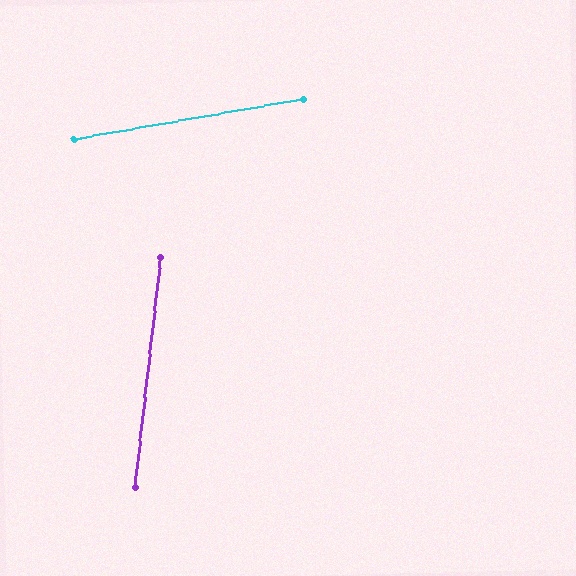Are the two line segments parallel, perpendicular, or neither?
Neither parallel nor perpendicular — they differ by about 73°.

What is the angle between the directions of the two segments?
Approximately 73 degrees.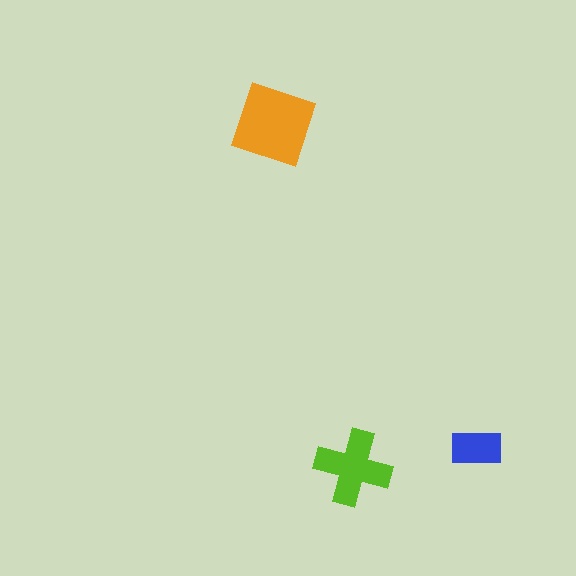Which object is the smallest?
The blue rectangle.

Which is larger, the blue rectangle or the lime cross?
The lime cross.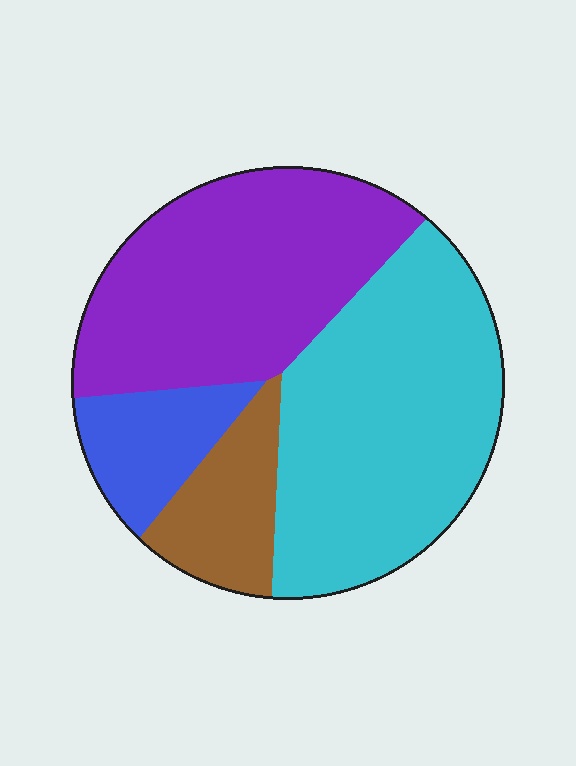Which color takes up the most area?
Cyan, at roughly 40%.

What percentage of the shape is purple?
Purple covers around 35% of the shape.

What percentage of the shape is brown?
Brown takes up less than a quarter of the shape.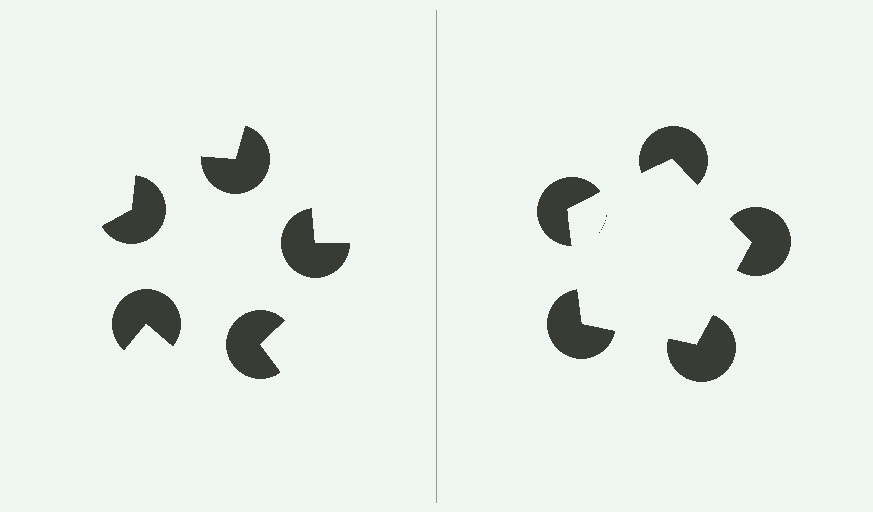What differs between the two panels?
The pac-man discs are positioned identically on both sides; only the wedge orientations differ. On the right they align to a pentagon; on the left they are misaligned.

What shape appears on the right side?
An illusory pentagon.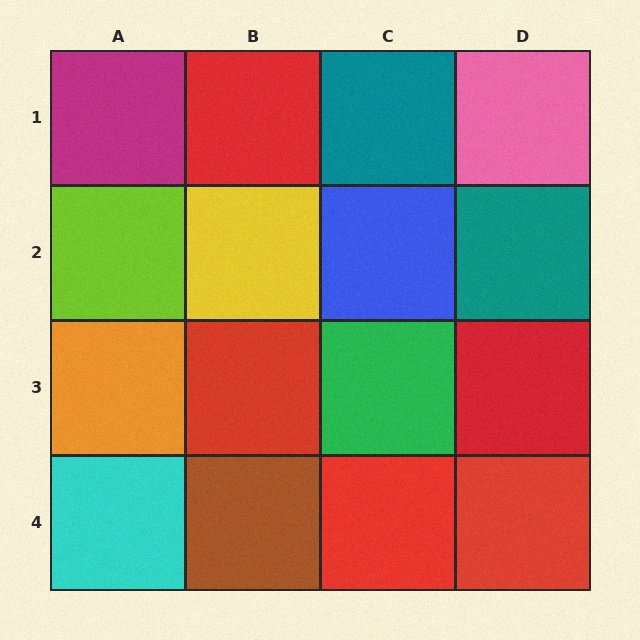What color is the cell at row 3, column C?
Green.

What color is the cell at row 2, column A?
Lime.